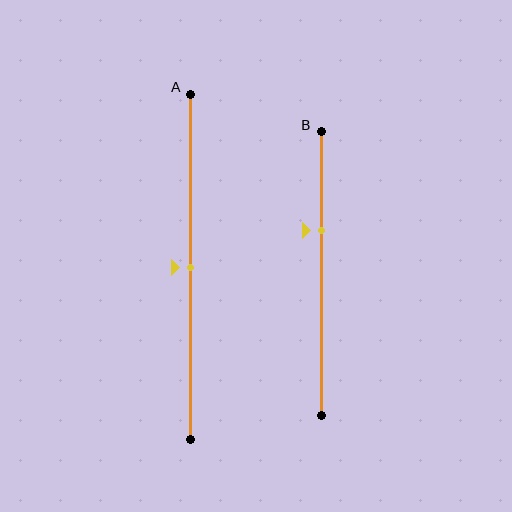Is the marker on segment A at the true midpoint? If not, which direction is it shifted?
Yes, the marker on segment A is at the true midpoint.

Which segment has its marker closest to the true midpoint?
Segment A has its marker closest to the true midpoint.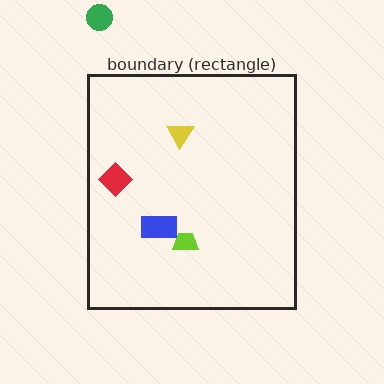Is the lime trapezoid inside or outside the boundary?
Inside.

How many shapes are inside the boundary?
4 inside, 1 outside.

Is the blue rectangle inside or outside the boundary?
Inside.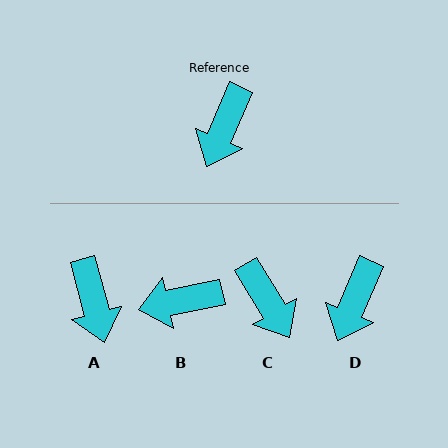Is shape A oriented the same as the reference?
No, it is off by about 38 degrees.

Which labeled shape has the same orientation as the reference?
D.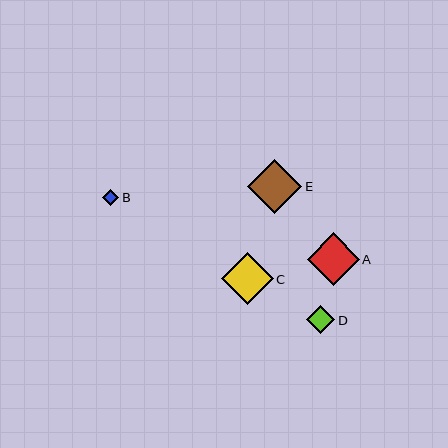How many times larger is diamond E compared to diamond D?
Diamond E is approximately 1.9 times the size of diamond D.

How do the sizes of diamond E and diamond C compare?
Diamond E and diamond C are approximately the same size.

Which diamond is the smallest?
Diamond B is the smallest with a size of approximately 16 pixels.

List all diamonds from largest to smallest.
From largest to smallest: E, A, C, D, B.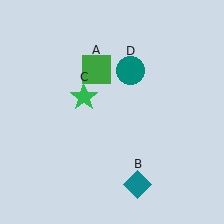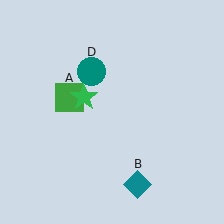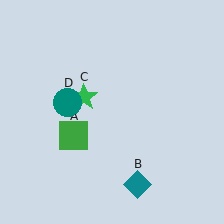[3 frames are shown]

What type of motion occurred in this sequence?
The green square (object A), teal circle (object D) rotated counterclockwise around the center of the scene.